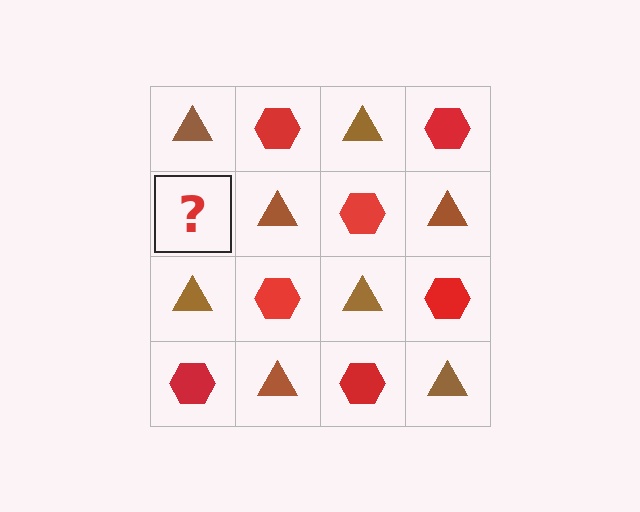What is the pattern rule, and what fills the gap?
The rule is that it alternates brown triangle and red hexagon in a checkerboard pattern. The gap should be filled with a red hexagon.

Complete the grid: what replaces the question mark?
The question mark should be replaced with a red hexagon.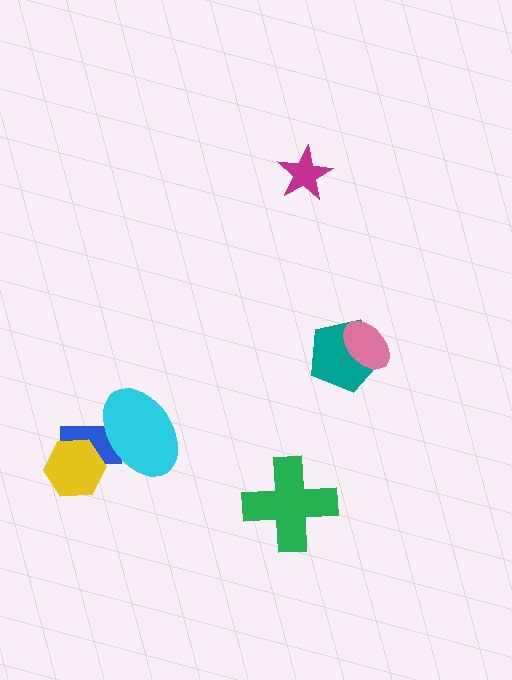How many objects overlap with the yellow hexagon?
1 object overlaps with the yellow hexagon.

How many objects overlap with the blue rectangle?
2 objects overlap with the blue rectangle.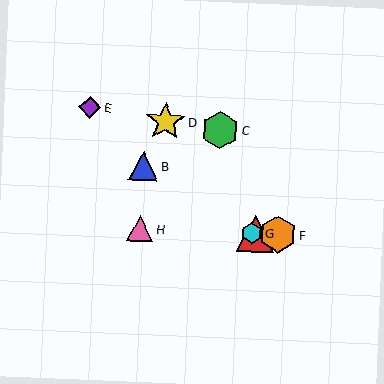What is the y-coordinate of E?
Object E is at y≈107.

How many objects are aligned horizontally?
4 objects (A, F, G, H) are aligned horizontally.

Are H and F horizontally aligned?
Yes, both are at y≈229.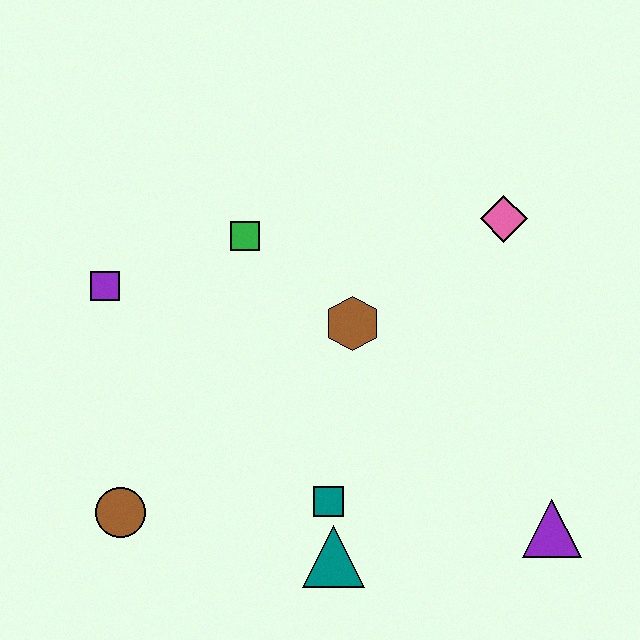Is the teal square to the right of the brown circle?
Yes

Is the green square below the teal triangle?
No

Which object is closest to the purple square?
The green square is closest to the purple square.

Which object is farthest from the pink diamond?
The brown circle is farthest from the pink diamond.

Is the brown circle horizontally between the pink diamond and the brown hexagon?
No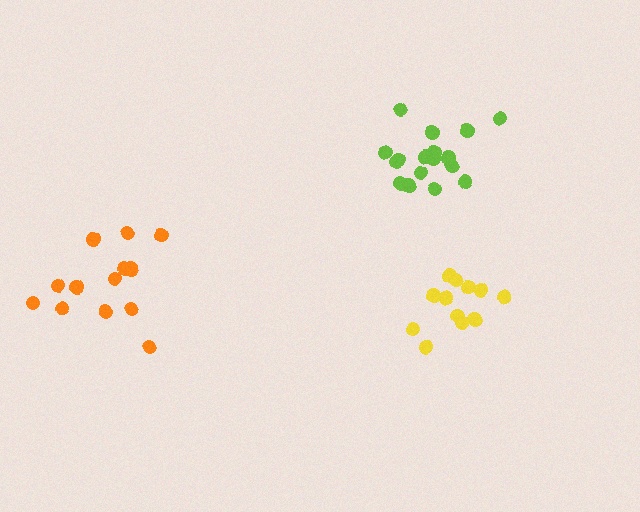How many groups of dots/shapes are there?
There are 3 groups.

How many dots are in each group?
Group 1: 14 dots, Group 2: 12 dots, Group 3: 17 dots (43 total).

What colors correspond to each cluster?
The clusters are colored: orange, yellow, lime.